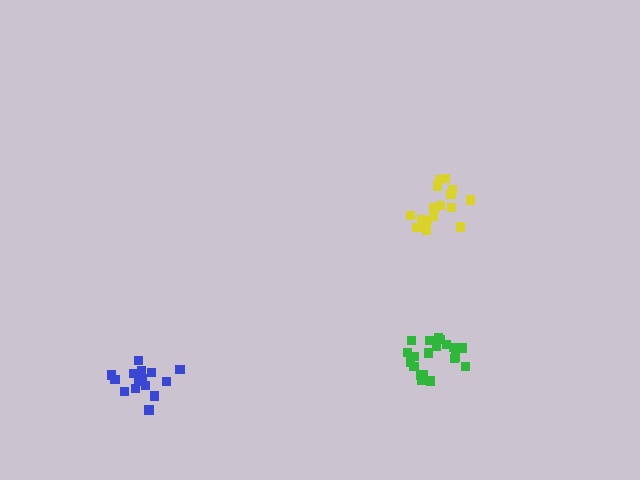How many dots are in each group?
Group 1: 20 dots, Group 2: 17 dots, Group 3: 15 dots (52 total).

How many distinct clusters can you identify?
There are 3 distinct clusters.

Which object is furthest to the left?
The blue cluster is leftmost.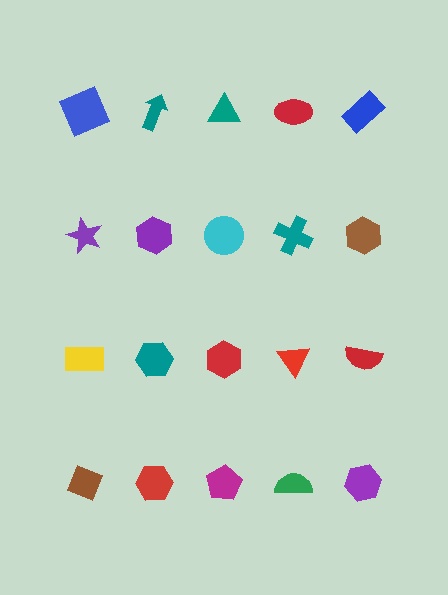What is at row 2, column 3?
A cyan circle.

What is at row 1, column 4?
A red ellipse.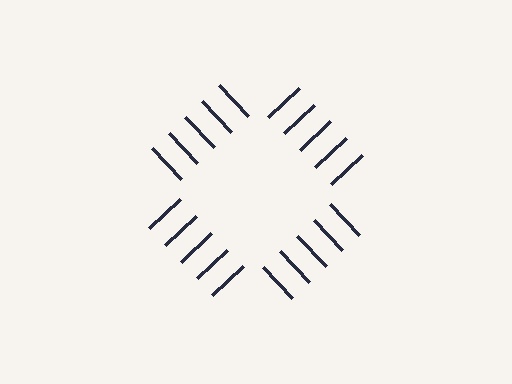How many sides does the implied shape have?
4 sides — the line-ends trace a square.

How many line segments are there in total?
20 — 5 along each of the 4 edges.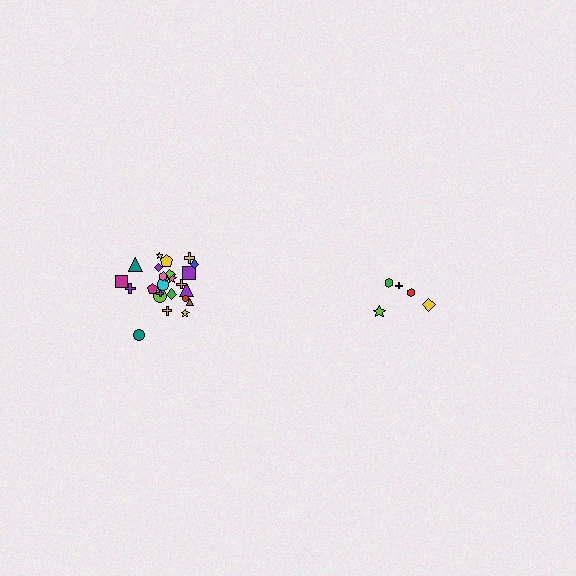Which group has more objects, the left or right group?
The left group.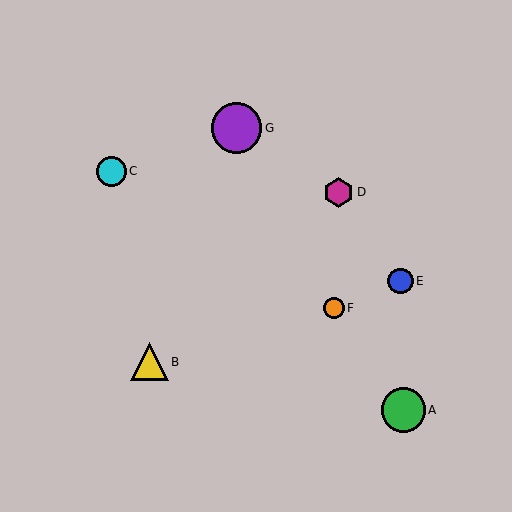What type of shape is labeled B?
Shape B is a yellow triangle.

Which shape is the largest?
The purple circle (labeled G) is the largest.